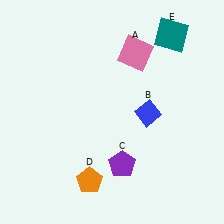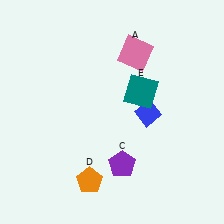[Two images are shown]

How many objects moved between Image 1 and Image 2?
1 object moved between the two images.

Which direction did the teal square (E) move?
The teal square (E) moved down.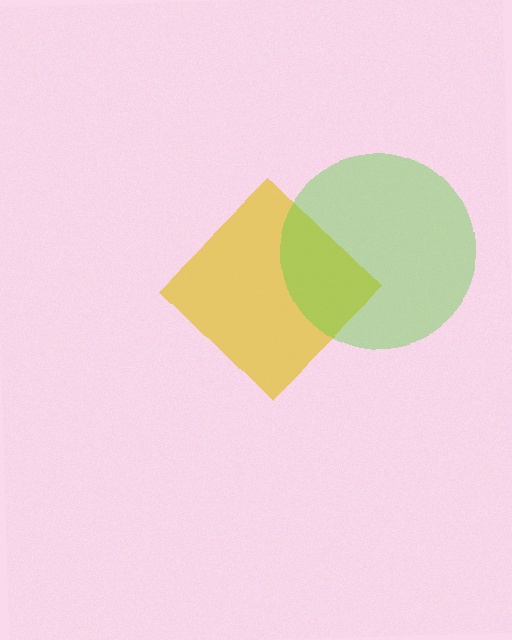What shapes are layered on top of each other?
The layered shapes are: a yellow diamond, a lime circle.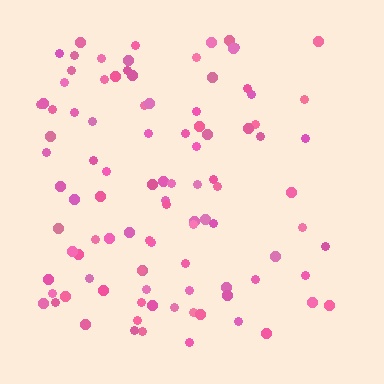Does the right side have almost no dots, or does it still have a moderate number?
Still a moderate number, just noticeably fewer than the left.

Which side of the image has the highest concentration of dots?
The left.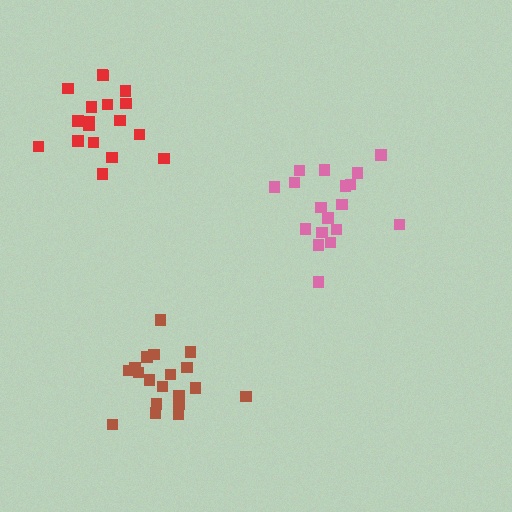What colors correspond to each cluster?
The clusters are colored: brown, pink, red.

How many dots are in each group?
Group 1: 19 dots, Group 2: 18 dots, Group 3: 18 dots (55 total).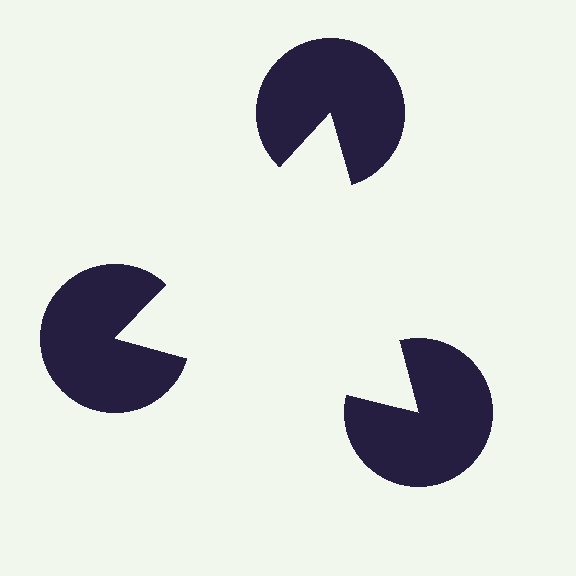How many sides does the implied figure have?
3 sides.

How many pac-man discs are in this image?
There are 3 — one at each vertex of the illusory triangle.